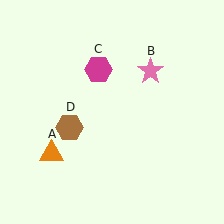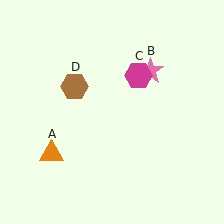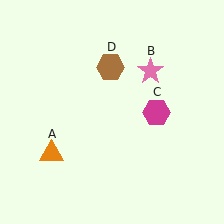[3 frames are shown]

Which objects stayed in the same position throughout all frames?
Orange triangle (object A) and pink star (object B) remained stationary.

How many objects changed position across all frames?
2 objects changed position: magenta hexagon (object C), brown hexagon (object D).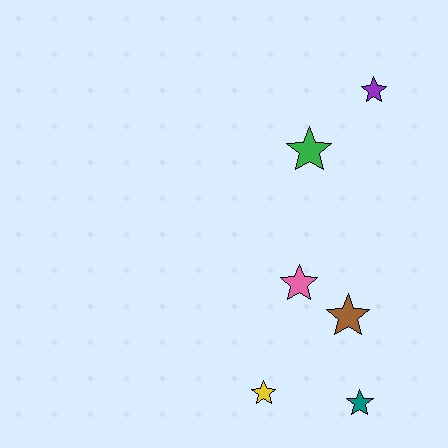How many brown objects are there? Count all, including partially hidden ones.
There is 1 brown object.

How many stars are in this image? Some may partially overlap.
There are 6 stars.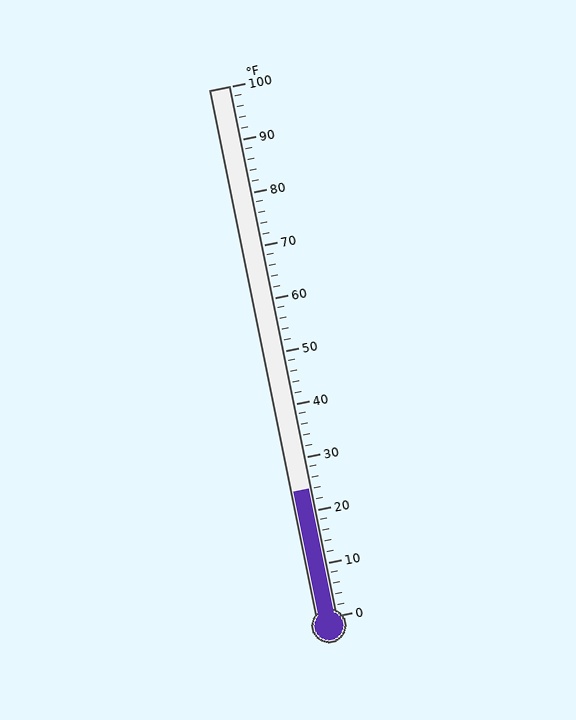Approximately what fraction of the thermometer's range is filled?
The thermometer is filled to approximately 25% of its range.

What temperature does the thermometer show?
The thermometer shows approximately 24°F.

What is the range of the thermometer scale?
The thermometer scale ranges from 0°F to 100°F.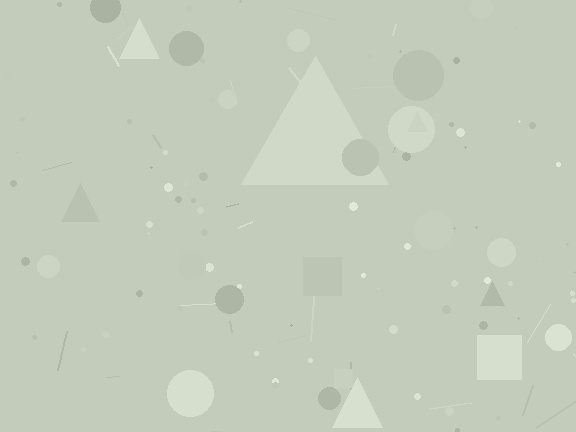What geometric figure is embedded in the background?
A triangle is embedded in the background.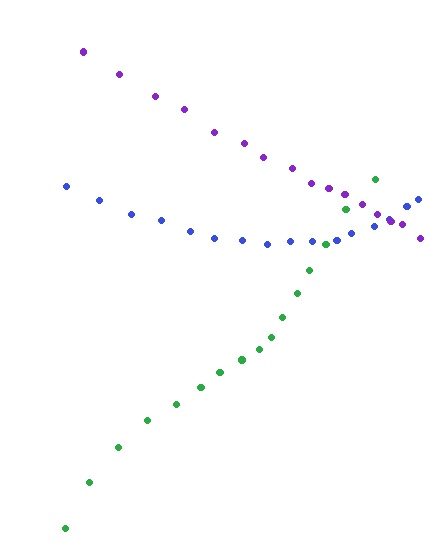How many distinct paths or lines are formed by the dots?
There are 3 distinct paths.